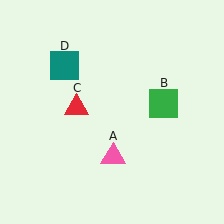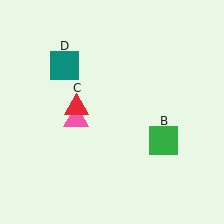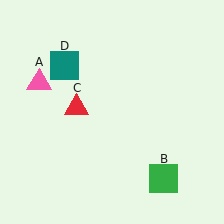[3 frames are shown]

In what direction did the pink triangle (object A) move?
The pink triangle (object A) moved up and to the left.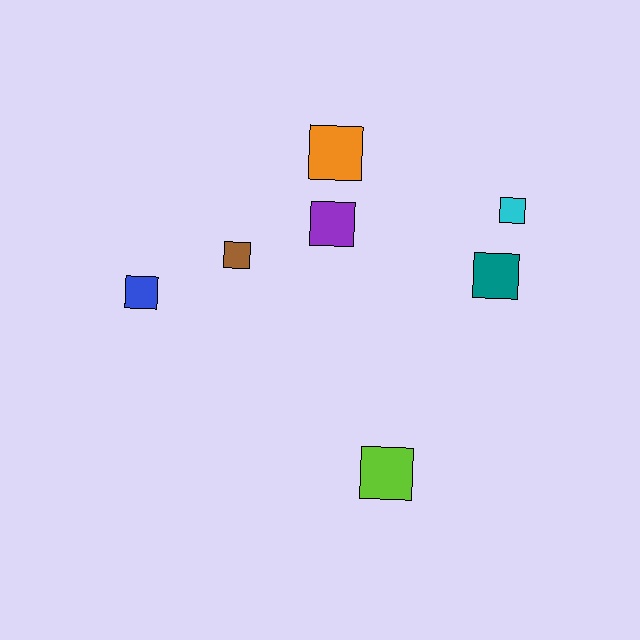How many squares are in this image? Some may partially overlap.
There are 7 squares.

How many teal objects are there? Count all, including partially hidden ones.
There is 1 teal object.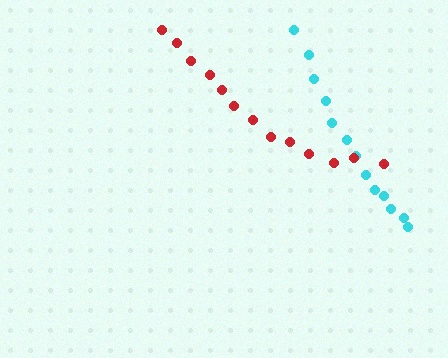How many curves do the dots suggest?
There are 2 distinct paths.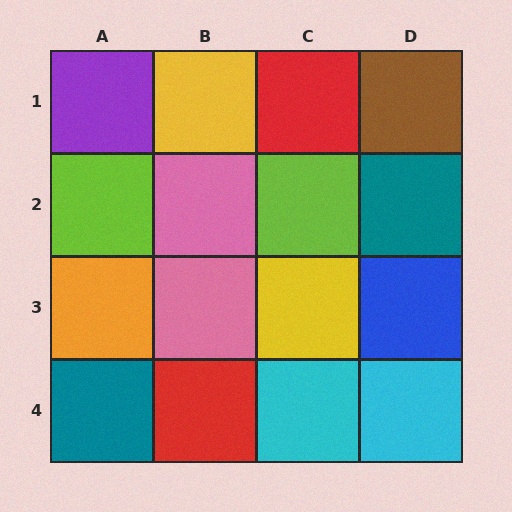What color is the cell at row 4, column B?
Red.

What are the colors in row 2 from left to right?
Lime, pink, lime, teal.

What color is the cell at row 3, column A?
Orange.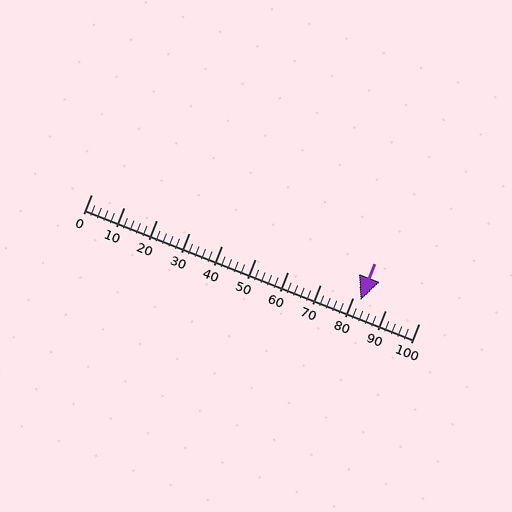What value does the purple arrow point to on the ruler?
The purple arrow points to approximately 82.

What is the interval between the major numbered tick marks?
The major tick marks are spaced 10 units apart.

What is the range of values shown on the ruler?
The ruler shows values from 0 to 100.